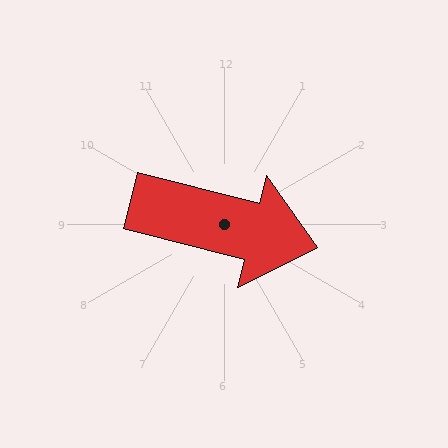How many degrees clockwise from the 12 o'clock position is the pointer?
Approximately 104 degrees.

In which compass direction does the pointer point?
East.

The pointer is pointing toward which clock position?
Roughly 3 o'clock.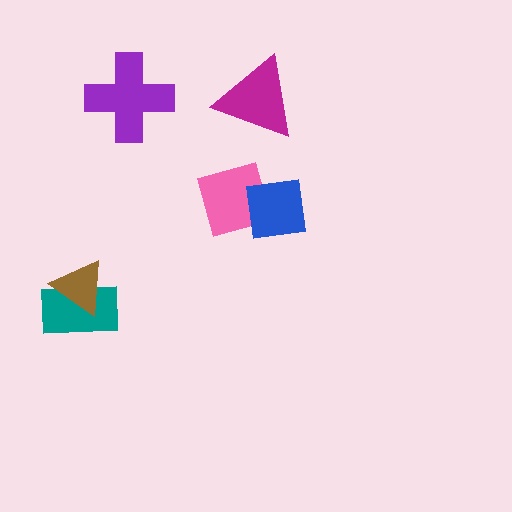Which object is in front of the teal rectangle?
The brown triangle is in front of the teal rectangle.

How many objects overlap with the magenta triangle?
0 objects overlap with the magenta triangle.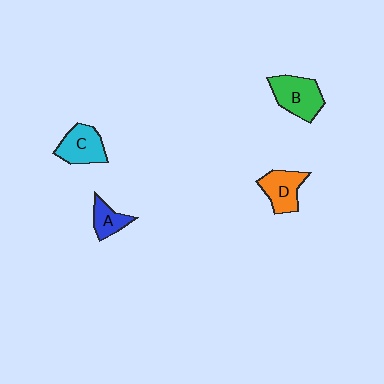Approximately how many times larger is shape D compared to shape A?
Approximately 1.5 times.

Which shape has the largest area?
Shape B (green).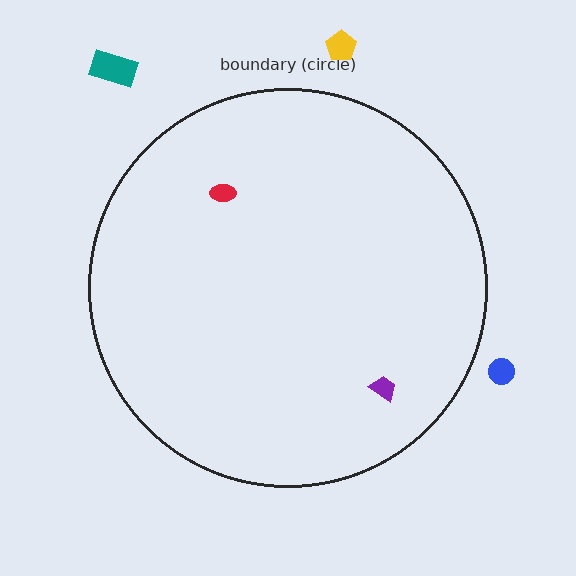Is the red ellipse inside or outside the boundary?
Inside.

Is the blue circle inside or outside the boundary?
Outside.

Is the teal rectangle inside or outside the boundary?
Outside.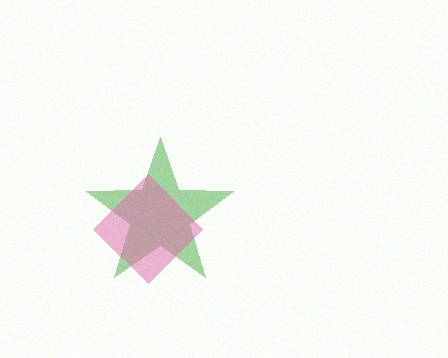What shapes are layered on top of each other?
The layered shapes are: a green star, a pink diamond.